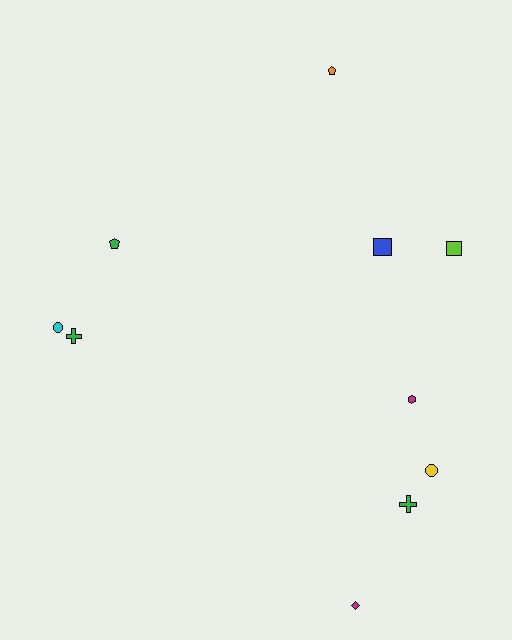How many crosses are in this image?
There are 2 crosses.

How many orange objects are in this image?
There is 1 orange object.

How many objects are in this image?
There are 10 objects.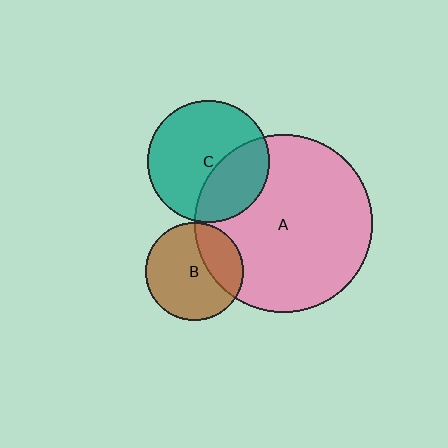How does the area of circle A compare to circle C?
Approximately 2.1 times.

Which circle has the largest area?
Circle A (pink).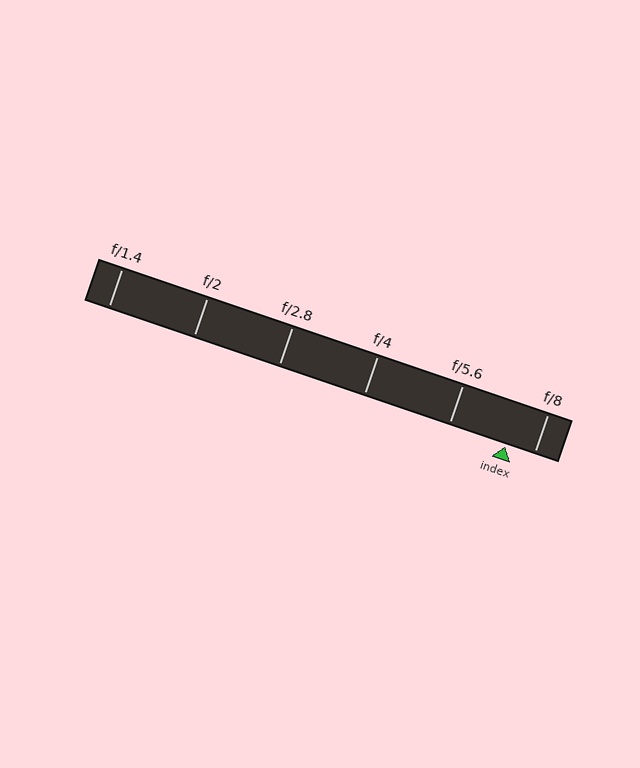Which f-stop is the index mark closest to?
The index mark is closest to f/8.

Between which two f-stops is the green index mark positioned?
The index mark is between f/5.6 and f/8.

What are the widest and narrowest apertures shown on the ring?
The widest aperture shown is f/1.4 and the narrowest is f/8.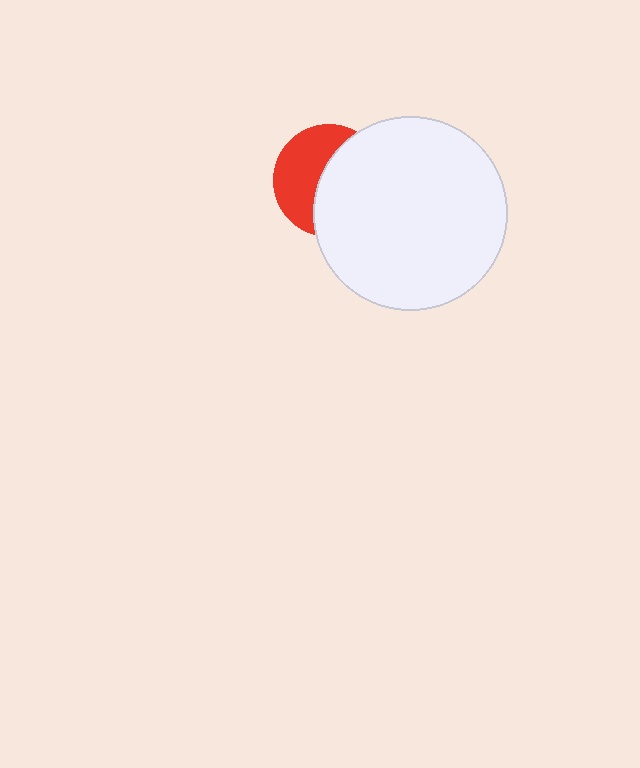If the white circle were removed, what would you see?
You would see the complete red circle.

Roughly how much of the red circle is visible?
About half of it is visible (roughly 46%).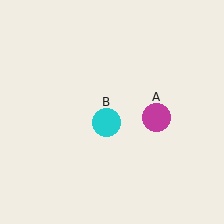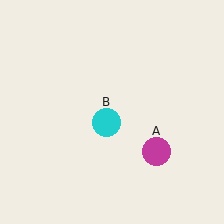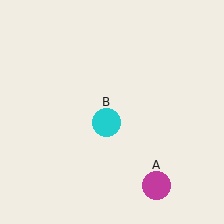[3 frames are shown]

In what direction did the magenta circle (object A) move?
The magenta circle (object A) moved down.